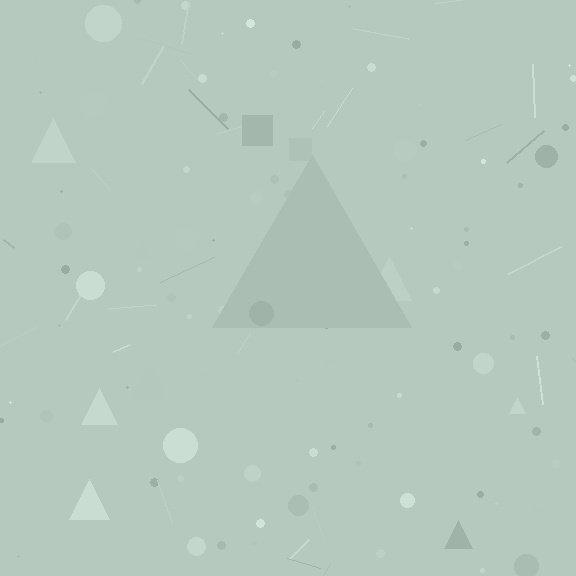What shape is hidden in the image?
A triangle is hidden in the image.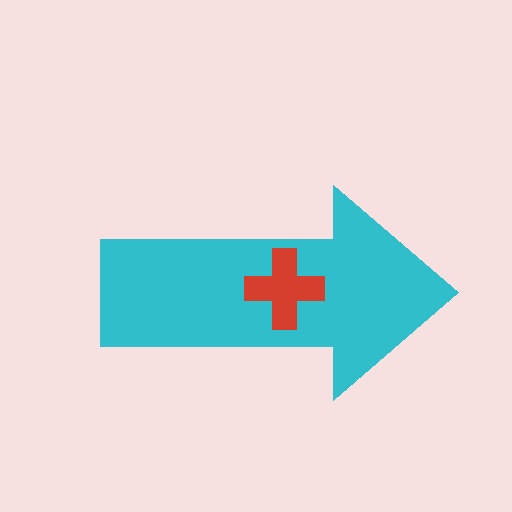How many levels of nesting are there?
2.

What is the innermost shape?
The red cross.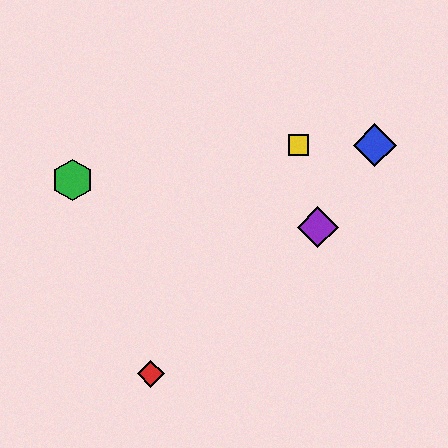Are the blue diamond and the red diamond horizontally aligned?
No, the blue diamond is at y≈145 and the red diamond is at y≈374.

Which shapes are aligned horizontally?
The blue diamond, the yellow square are aligned horizontally.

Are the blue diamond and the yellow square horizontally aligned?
Yes, both are at y≈145.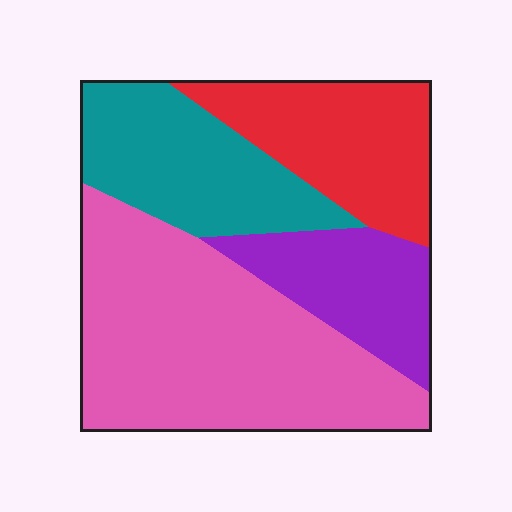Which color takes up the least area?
Purple, at roughly 15%.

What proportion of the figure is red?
Red takes up about one fifth (1/5) of the figure.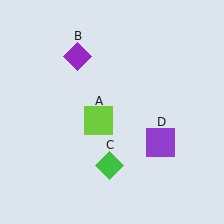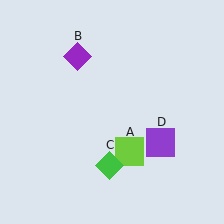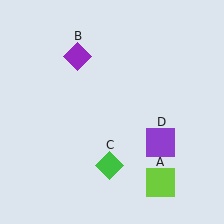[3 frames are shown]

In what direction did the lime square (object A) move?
The lime square (object A) moved down and to the right.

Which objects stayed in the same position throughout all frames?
Purple diamond (object B) and green diamond (object C) and purple square (object D) remained stationary.